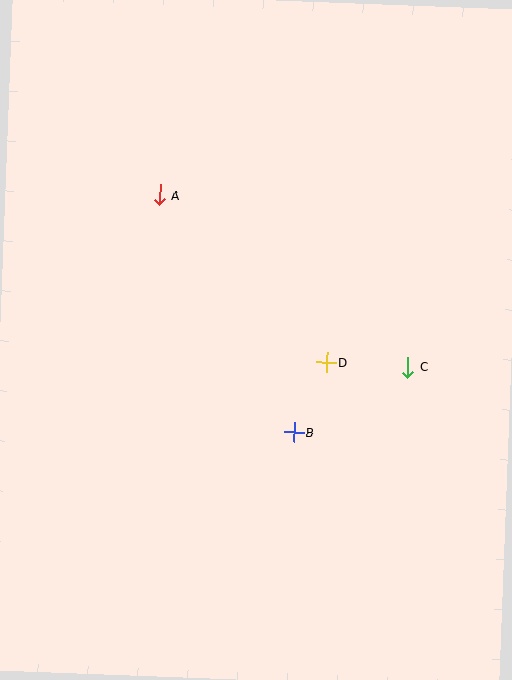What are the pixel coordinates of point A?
Point A is at (160, 195).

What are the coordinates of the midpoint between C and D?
The midpoint between C and D is at (367, 365).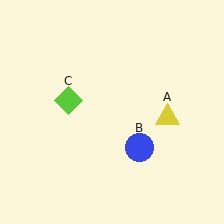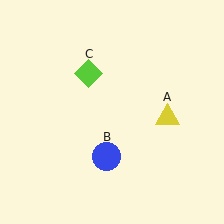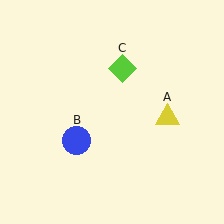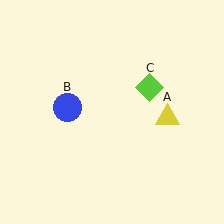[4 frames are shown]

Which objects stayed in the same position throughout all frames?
Yellow triangle (object A) remained stationary.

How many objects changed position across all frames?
2 objects changed position: blue circle (object B), lime diamond (object C).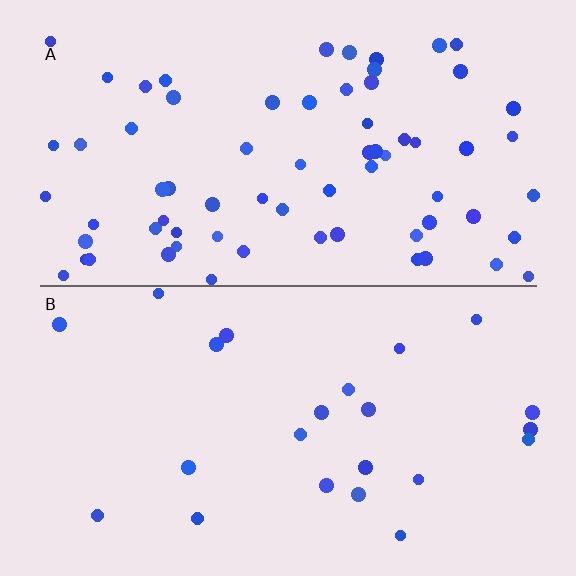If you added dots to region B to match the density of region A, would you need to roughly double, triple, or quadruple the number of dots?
Approximately triple.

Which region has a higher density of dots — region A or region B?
A (the top).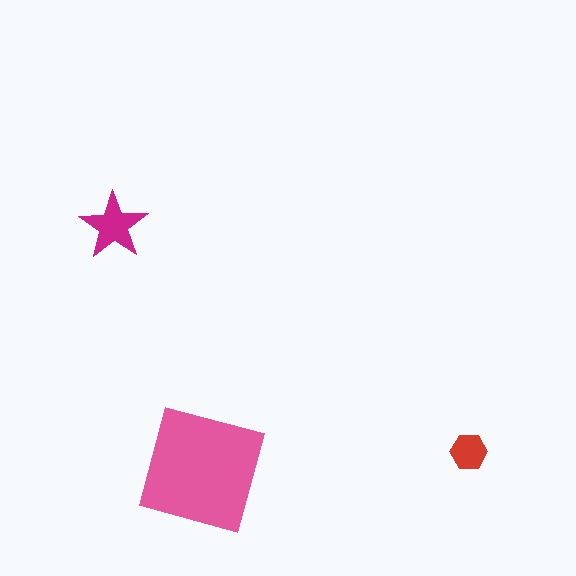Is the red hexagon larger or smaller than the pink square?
Smaller.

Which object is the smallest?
The red hexagon.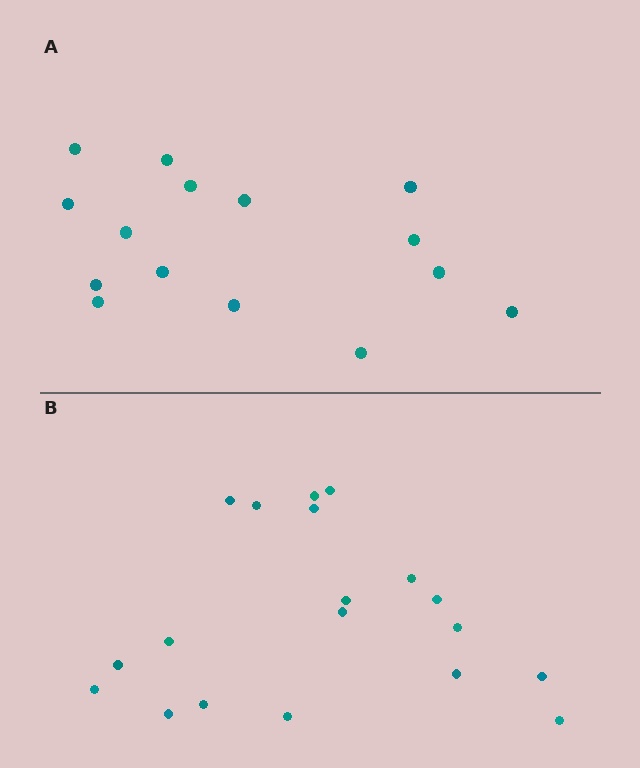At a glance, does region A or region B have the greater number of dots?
Region B (the bottom region) has more dots.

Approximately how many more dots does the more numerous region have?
Region B has about 4 more dots than region A.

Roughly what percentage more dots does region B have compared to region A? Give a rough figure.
About 25% more.